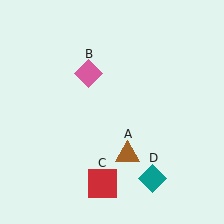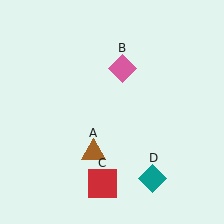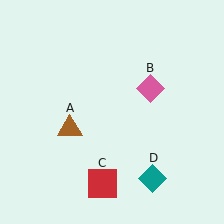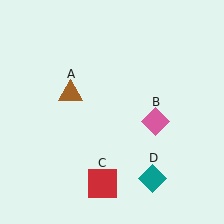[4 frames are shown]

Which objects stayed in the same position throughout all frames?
Red square (object C) and teal diamond (object D) remained stationary.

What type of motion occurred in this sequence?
The brown triangle (object A), pink diamond (object B) rotated clockwise around the center of the scene.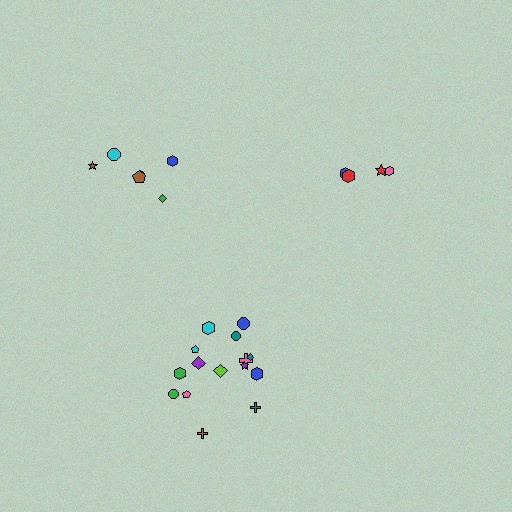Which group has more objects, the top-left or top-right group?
The top-left group.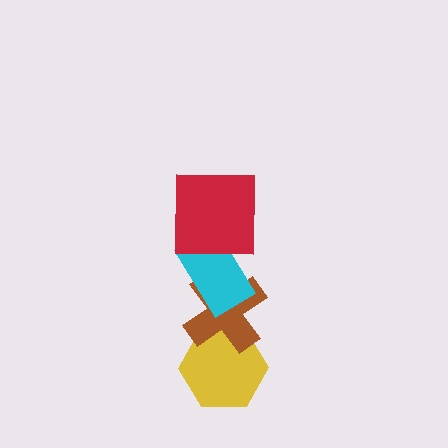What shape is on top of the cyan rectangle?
The red square is on top of the cyan rectangle.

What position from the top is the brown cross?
The brown cross is 3rd from the top.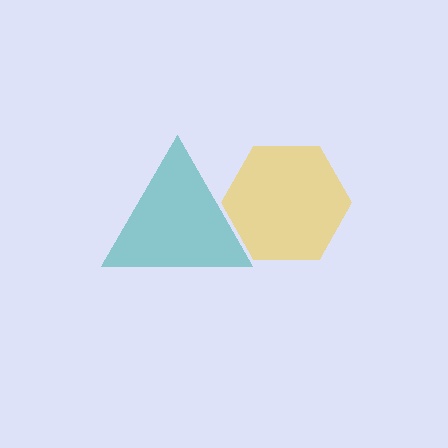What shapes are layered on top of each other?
The layered shapes are: a teal triangle, a yellow hexagon.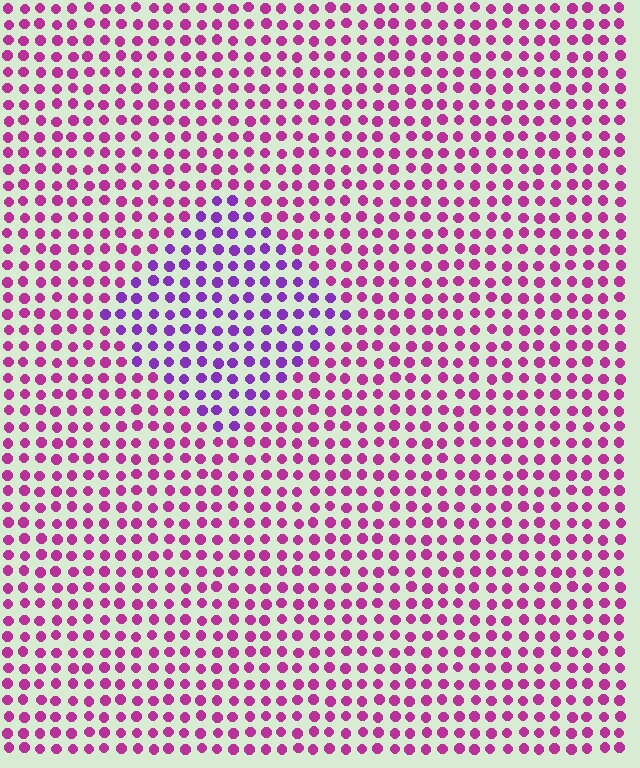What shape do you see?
I see a diamond.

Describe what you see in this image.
The image is filled with small magenta elements in a uniform arrangement. A diamond-shaped region is visible where the elements are tinted to a slightly different hue, forming a subtle color boundary.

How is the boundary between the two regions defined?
The boundary is defined purely by a slight shift in hue (about 38 degrees). Spacing, size, and orientation are identical on both sides.